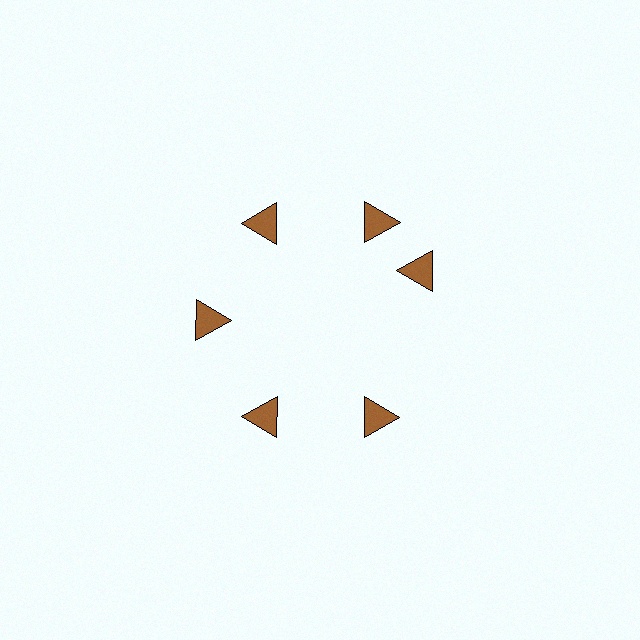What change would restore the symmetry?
The symmetry would be restored by rotating it back into even spacing with its neighbors so that all 6 triangles sit at equal angles and equal distance from the center.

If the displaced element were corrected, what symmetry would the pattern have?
It would have 6-fold rotational symmetry — the pattern would map onto itself every 60 degrees.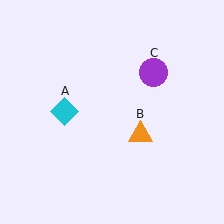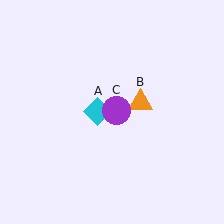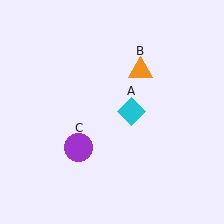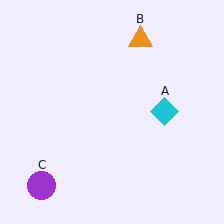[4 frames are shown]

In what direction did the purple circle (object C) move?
The purple circle (object C) moved down and to the left.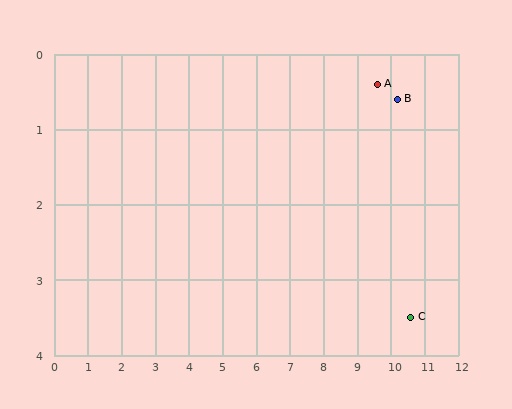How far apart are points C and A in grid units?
Points C and A are about 3.3 grid units apart.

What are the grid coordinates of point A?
Point A is at approximately (9.6, 0.4).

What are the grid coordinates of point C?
Point C is at approximately (10.6, 3.5).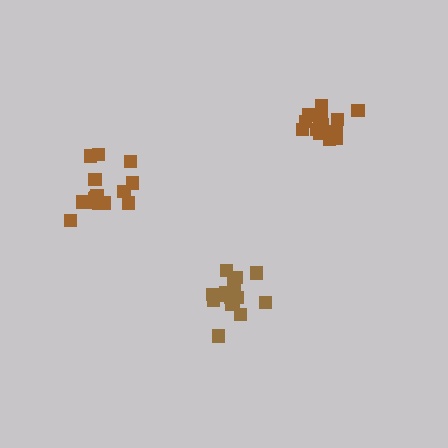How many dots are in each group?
Group 1: 17 dots, Group 2: 15 dots, Group 3: 16 dots (48 total).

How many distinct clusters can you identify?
There are 3 distinct clusters.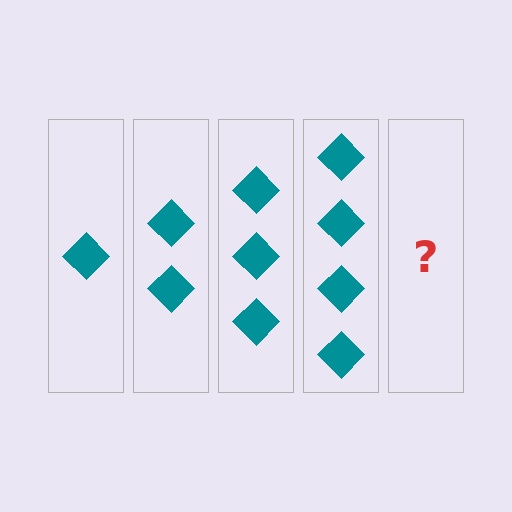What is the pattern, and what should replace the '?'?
The pattern is that each step adds one more diamond. The '?' should be 5 diamonds.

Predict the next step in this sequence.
The next step is 5 diamonds.